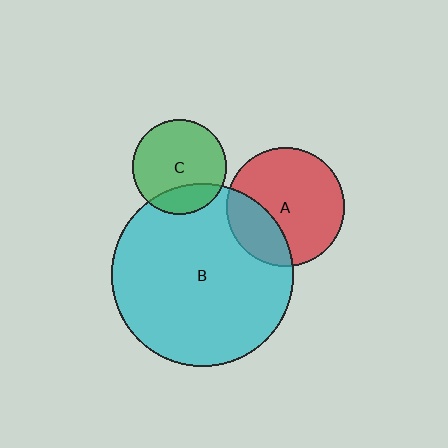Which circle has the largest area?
Circle B (cyan).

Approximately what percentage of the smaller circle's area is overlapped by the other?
Approximately 25%.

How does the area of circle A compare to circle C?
Approximately 1.6 times.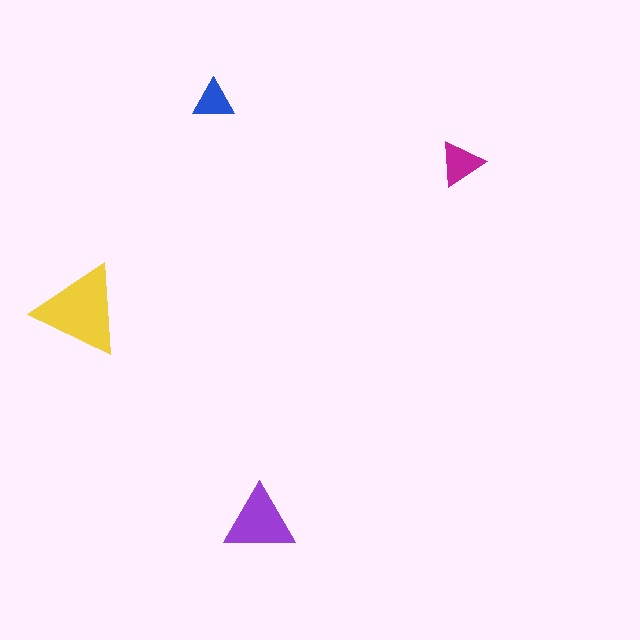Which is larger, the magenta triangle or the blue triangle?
The magenta one.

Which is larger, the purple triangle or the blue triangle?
The purple one.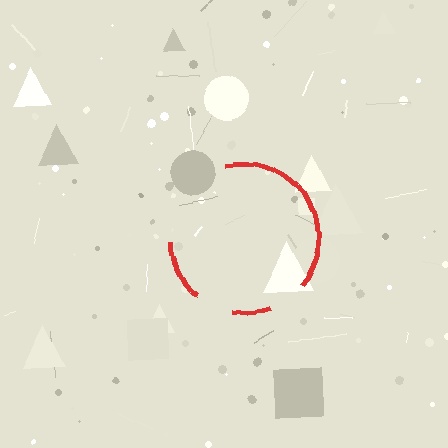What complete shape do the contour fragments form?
The contour fragments form a circle.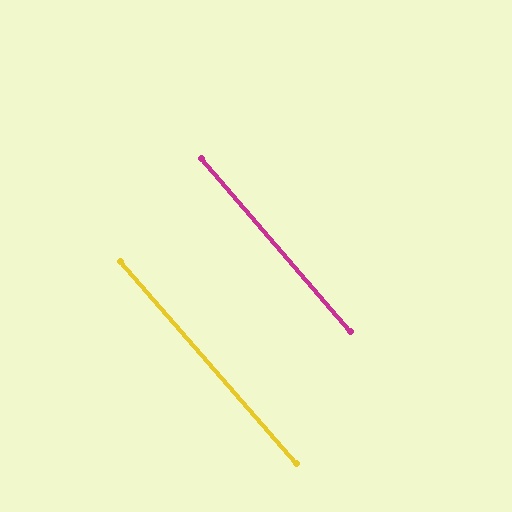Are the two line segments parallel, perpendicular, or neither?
Parallel — their directions differ by only 0.2°.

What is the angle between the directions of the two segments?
Approximately 0 degrees.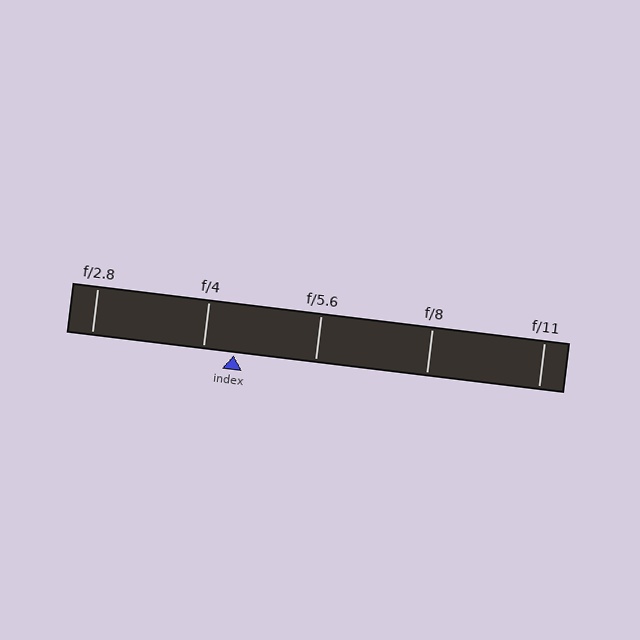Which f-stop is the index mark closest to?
The index mark is closest to f/4.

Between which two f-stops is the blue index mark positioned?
The index mark is between f/4 and f/5.6.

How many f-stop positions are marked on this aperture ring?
There are 5 f-stop positions marked.